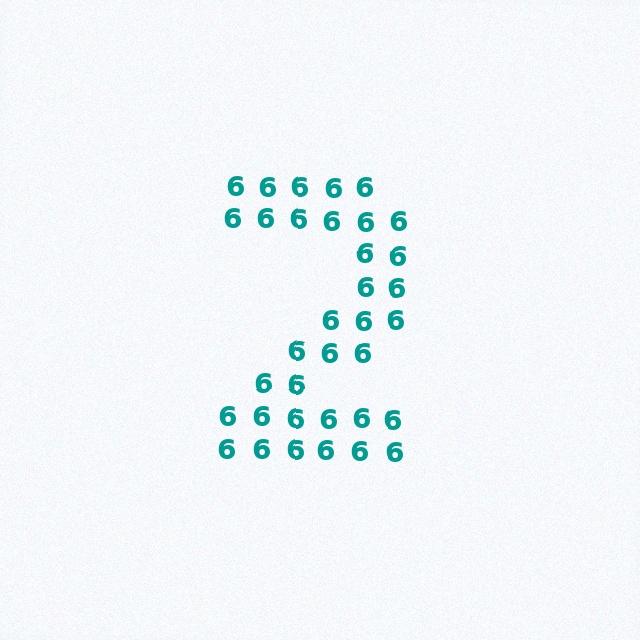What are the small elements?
The small elements are digit 6's.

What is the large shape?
The large shape is the digit 2.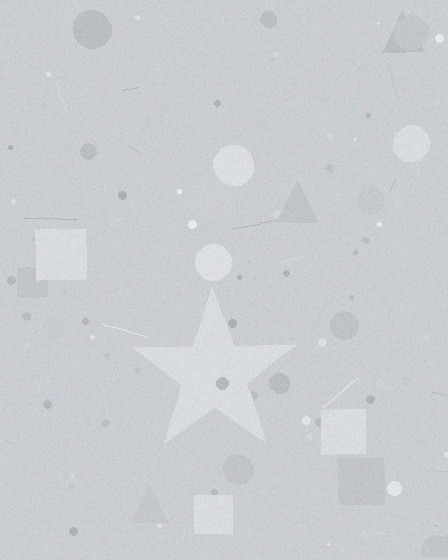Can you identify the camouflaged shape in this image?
The camouflaged shape is a star.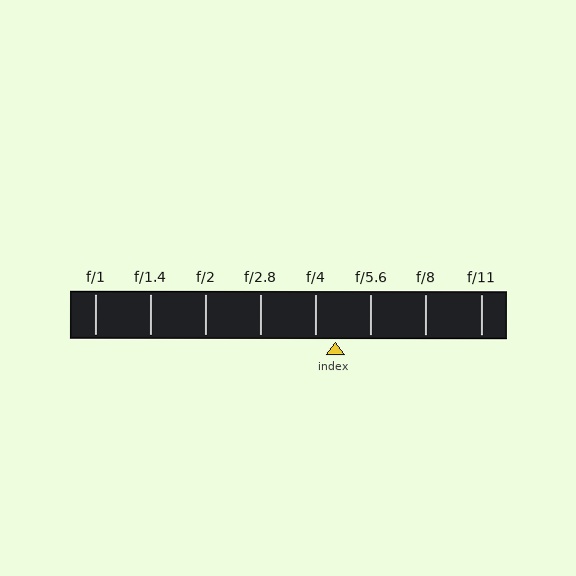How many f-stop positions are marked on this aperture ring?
There are 8 f-stop positions marked.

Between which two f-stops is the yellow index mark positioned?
The index mark is between f/4 and f/5.6.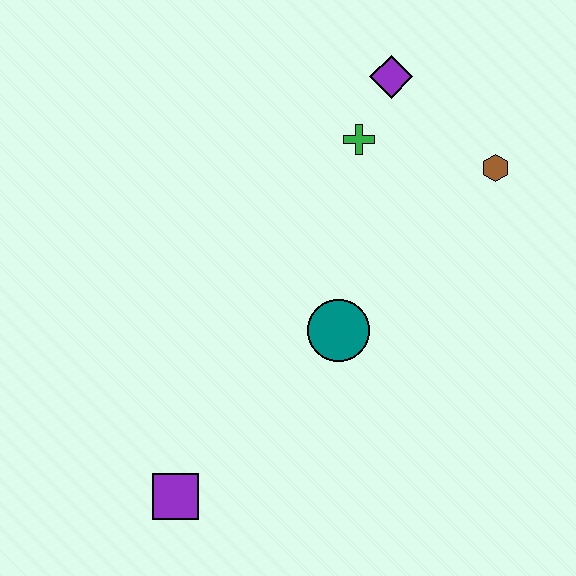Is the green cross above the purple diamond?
No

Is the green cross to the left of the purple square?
No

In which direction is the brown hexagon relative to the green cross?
The brown hexagon is to the right of the green cross.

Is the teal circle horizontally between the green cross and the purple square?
Yes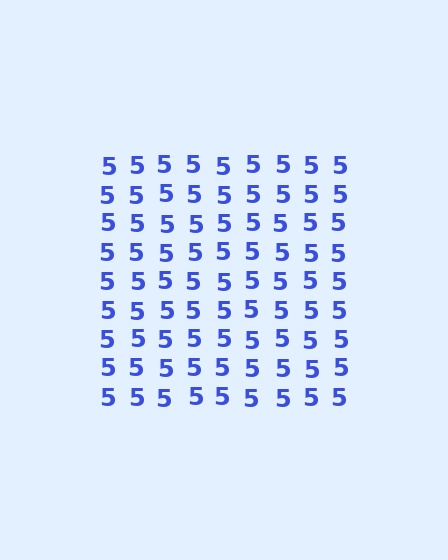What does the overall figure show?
The overall figure shows a square.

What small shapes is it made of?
It is made of small digit 5's.